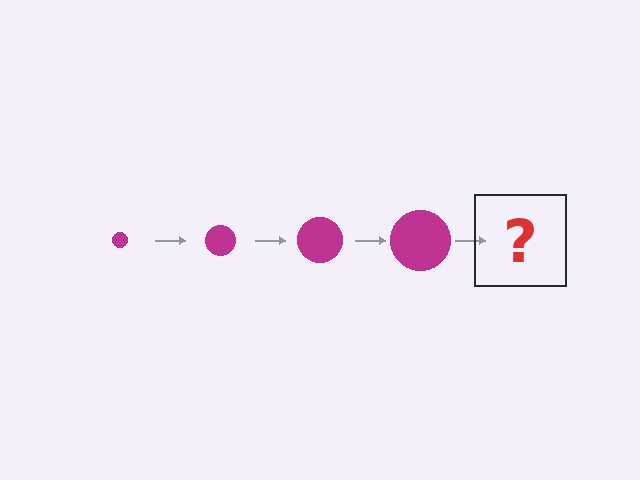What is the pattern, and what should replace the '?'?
The pattern is that the circle gets progressively larger each step. The '?' should be a magenta circle, larger than the previous one.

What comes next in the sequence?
The next element should be a magenta circle, larger than the previous one.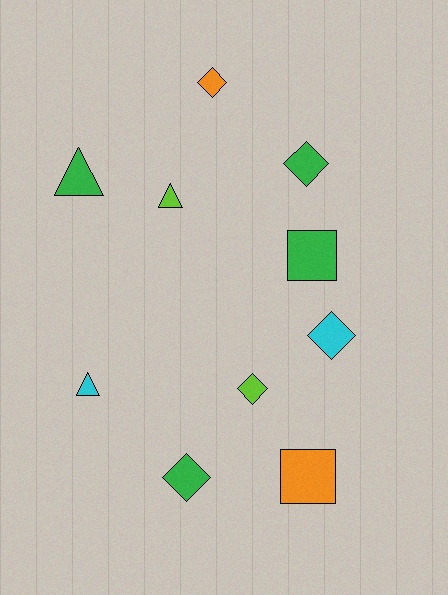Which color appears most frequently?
Green, with 4 objects.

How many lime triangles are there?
There is 1 lime triangle.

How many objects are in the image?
There are 10 objects.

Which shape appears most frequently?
Diamond, with 5 objects.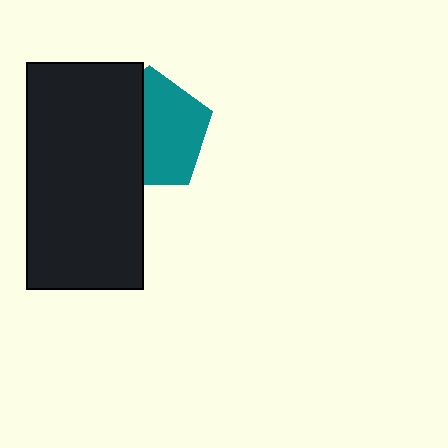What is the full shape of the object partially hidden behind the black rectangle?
The partially hidden object is a teal pentagon.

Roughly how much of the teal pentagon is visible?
About half of it is visible (roughly 57%).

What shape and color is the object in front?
The object in front is a black rectangle.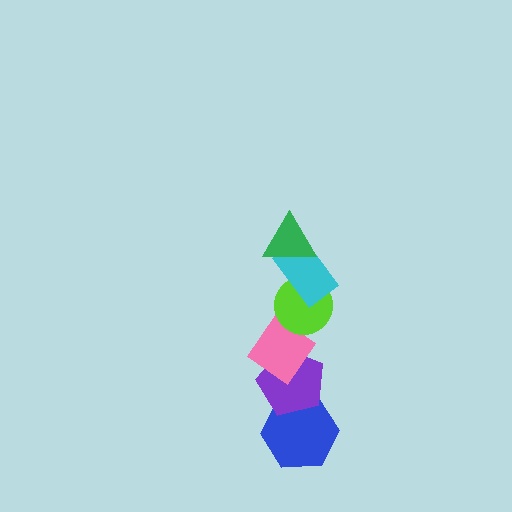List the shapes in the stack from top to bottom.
From top to bottom: the green triangle, the cyan rectangle, the lime circle, the pink diamond, the purple pentagon, the blue hexagon.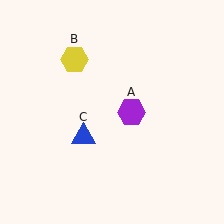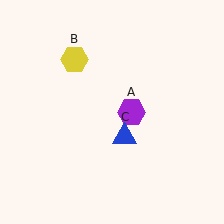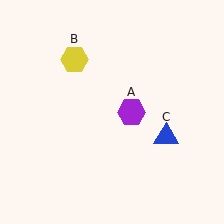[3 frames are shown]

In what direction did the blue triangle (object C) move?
The blue triangle (object C) moved right.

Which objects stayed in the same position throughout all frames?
Purple hexagon (object A) and yellow hexagon (object B) remained stationary.